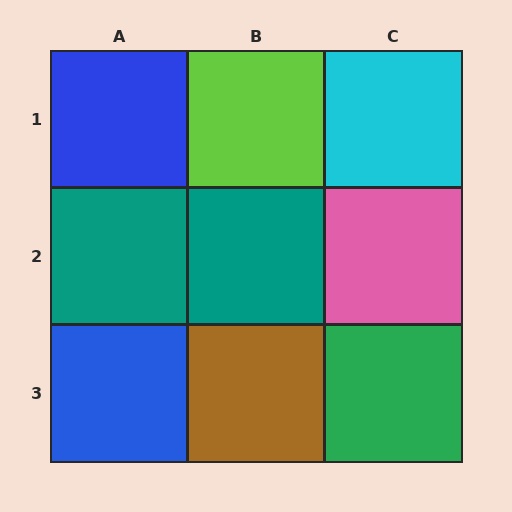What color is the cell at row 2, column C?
Pink.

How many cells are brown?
1 cell is brown.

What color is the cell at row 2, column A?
Teal.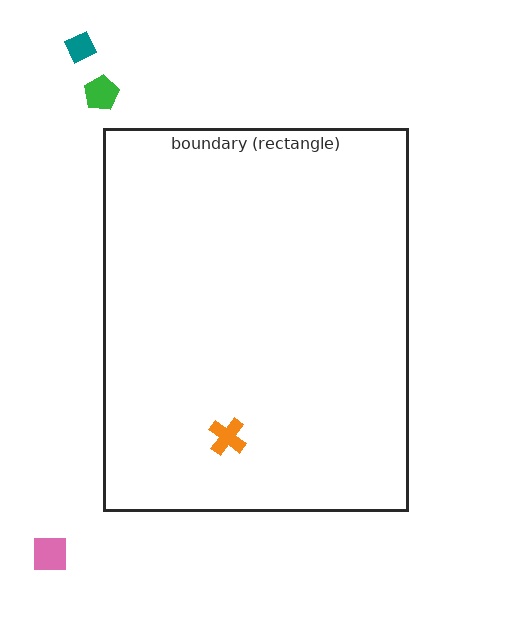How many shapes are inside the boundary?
1 inside, 3 outside.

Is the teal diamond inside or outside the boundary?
Outside.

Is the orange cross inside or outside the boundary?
Inside.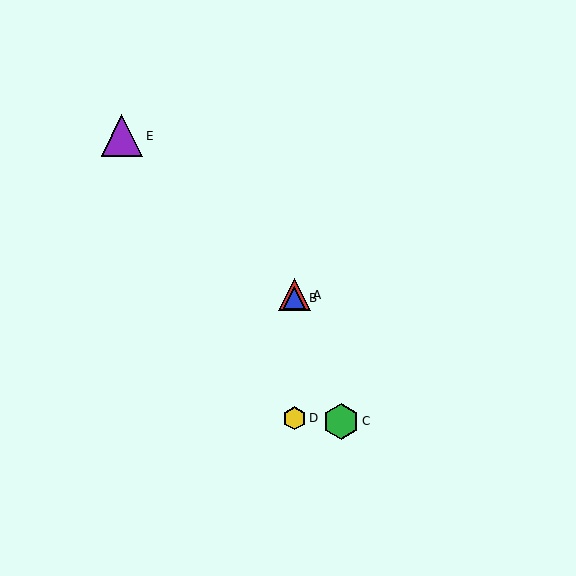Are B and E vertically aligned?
No, B is at x≈294 and E is at x≈122.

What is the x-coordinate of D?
Object D is at x≈294.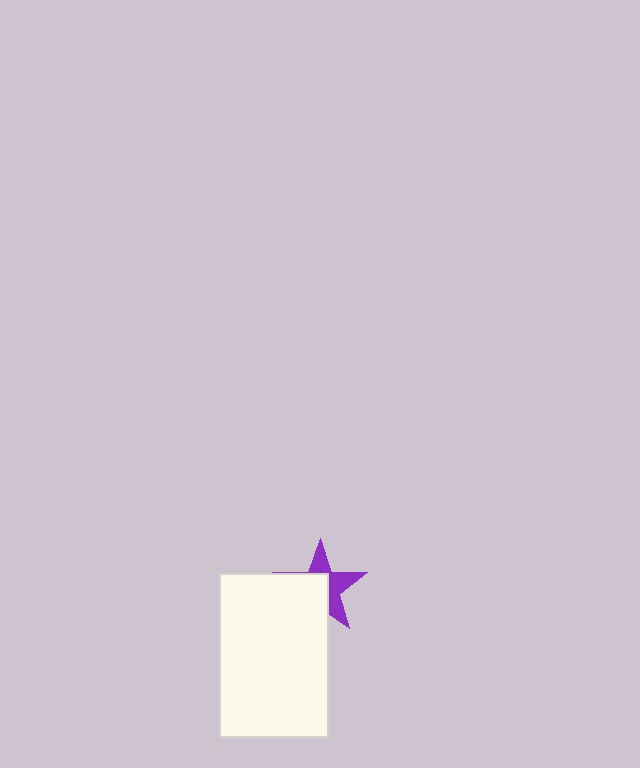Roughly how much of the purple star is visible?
About half of it is visible (roughly 48%).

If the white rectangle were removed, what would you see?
You would see the complete purple star.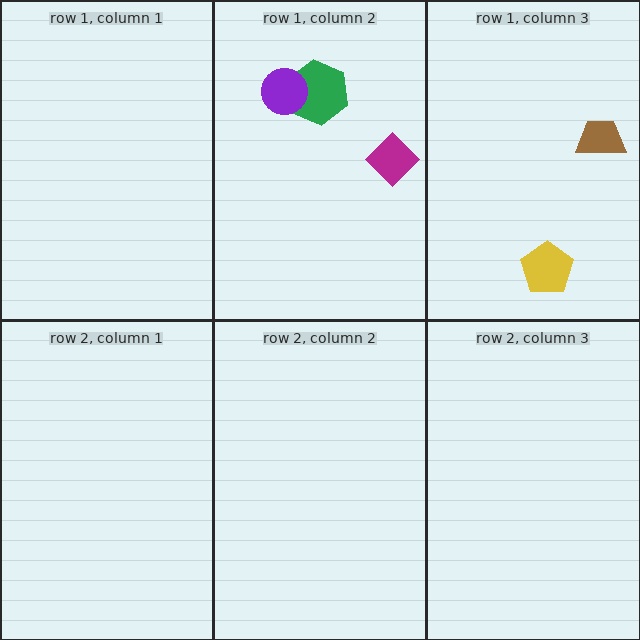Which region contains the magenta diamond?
The row 1, column 2 region.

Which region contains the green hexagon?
The row 1, column 2 region.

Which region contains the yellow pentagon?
The row 1, column 3 region.